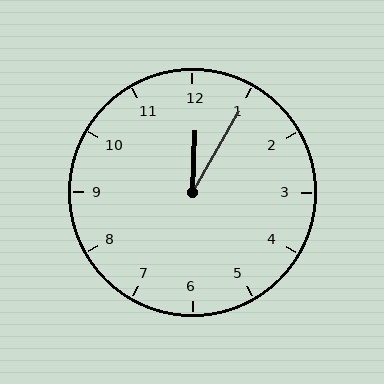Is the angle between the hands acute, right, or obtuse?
It is acute.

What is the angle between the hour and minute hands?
Approximately 28 degrees.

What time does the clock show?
12:05.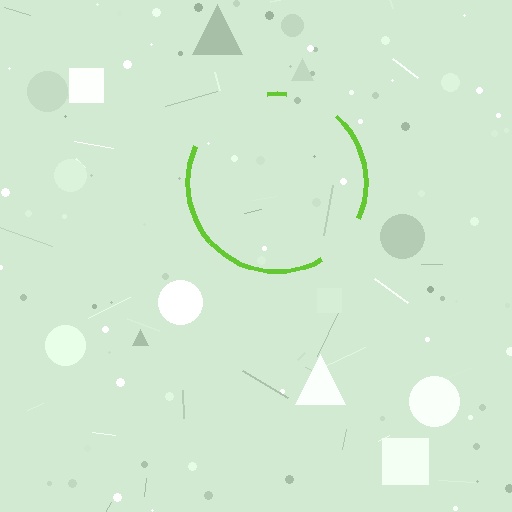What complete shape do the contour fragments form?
The contour fragments form a circle.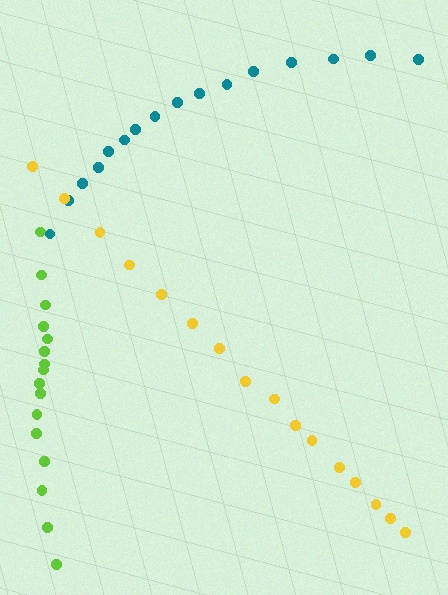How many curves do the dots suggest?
There are 3 distinct paths.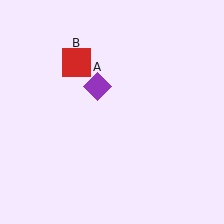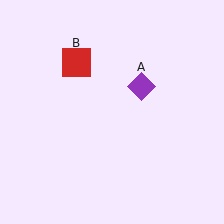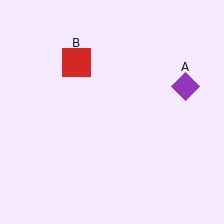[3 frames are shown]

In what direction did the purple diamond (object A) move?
The purple diamond (object A) moved right.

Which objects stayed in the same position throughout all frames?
Red square (object B) remained stationary.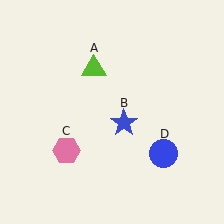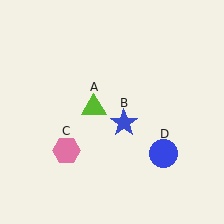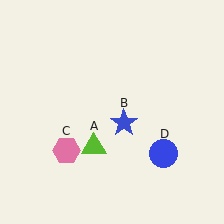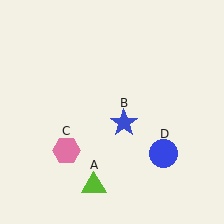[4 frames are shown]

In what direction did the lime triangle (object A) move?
The lime triangle (object A) moved down.